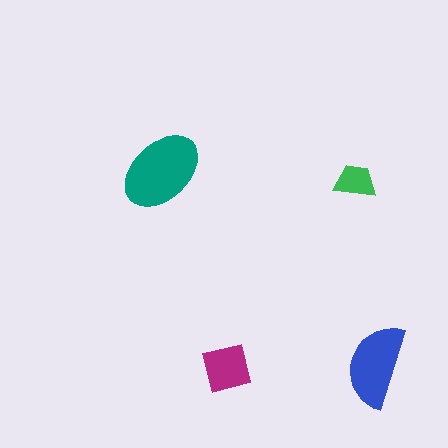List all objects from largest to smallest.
The teal ellipse, the blue semicircle, the magenta square, the green trapezoid.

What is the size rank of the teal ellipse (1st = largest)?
1st.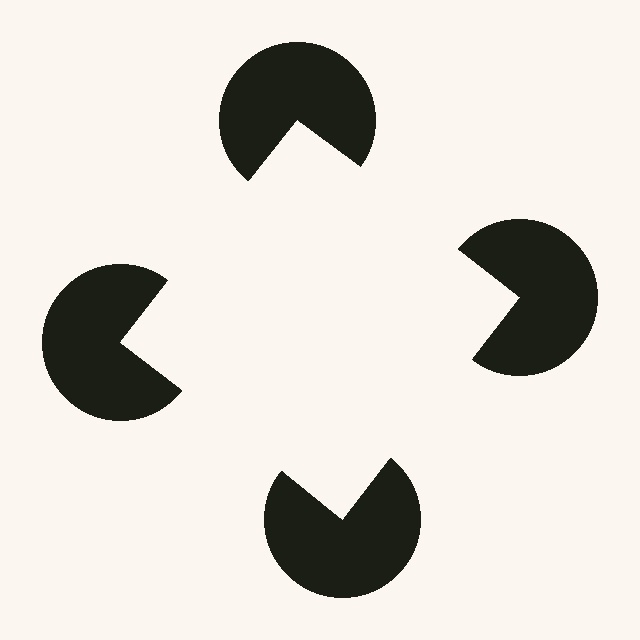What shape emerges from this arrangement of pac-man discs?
An illusory square — its edges are inferred from the aligned wedge cuts in the pac-man discs, not physically drawn.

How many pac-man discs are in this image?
There are 4 — one at each vertex of the illusory square.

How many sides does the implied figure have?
4 sides.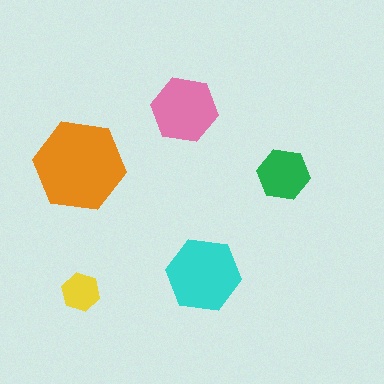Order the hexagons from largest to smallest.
the orange one, the cyan one, the pink one, the green one, the yellow one.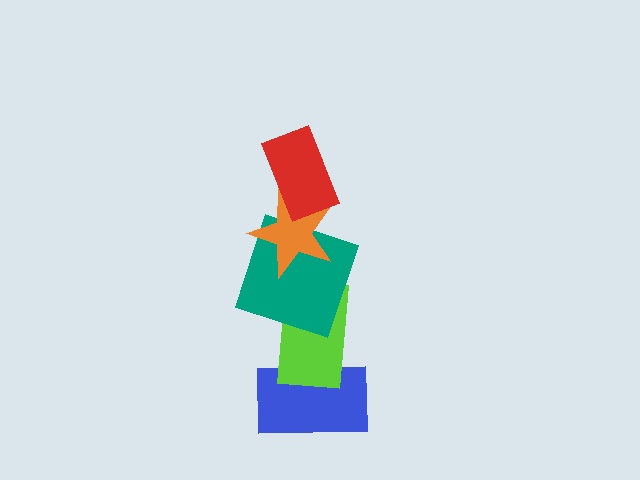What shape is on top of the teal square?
The orange star is on top of the teal square.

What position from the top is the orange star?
The orange star is 2nd from the top.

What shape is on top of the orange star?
The red rectangle is on top of the orange star.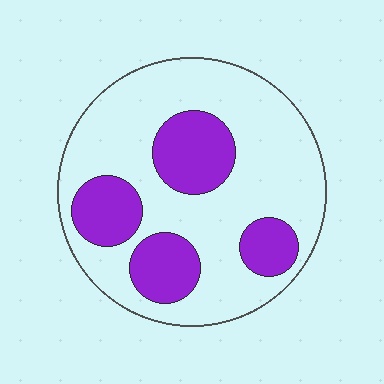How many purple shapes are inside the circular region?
4.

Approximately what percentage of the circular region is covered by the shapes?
Approximately 30%.